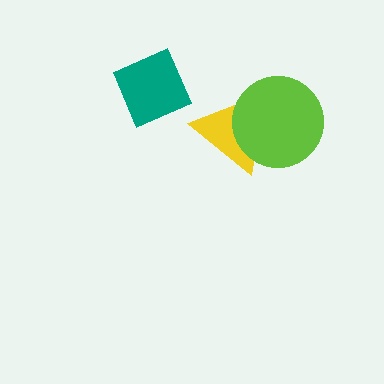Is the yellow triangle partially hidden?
Yes, it is partially covered by another shape.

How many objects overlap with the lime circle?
1 object overlaps with the lime circle.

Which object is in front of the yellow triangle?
The lime circle is in front of the yellow triangle.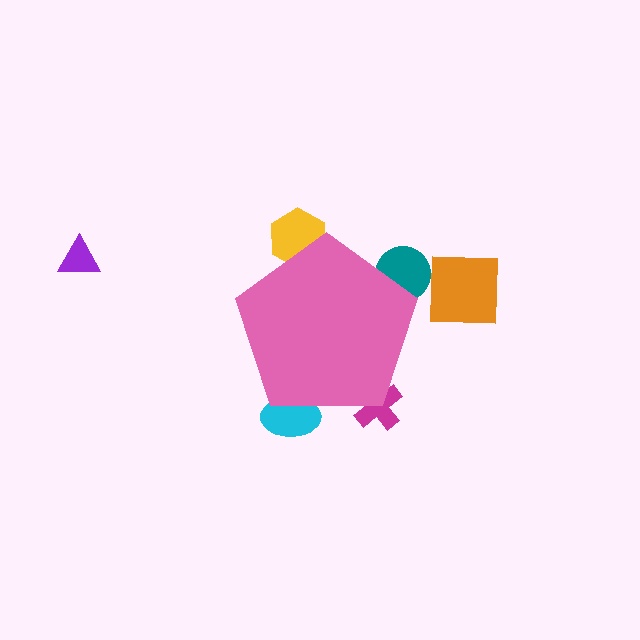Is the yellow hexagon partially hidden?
Yes, the yellow hexagon is partially hidden behind the pink pentagon.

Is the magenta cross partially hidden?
Yes, the magenta cross is partially hidden behind the pink pentagon.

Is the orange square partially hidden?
No, the orange square is fully visible.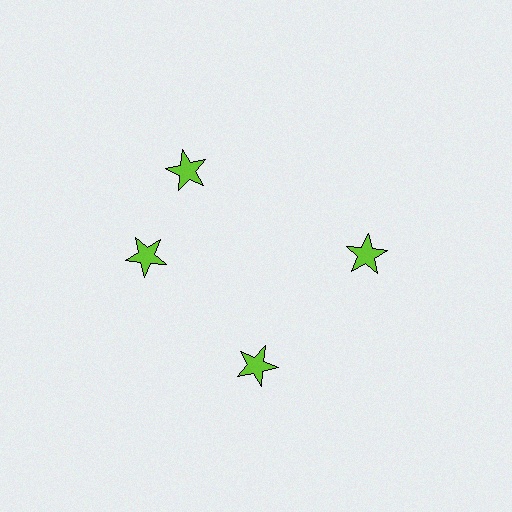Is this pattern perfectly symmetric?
No. The 4 lime stars are arranged in a ring, but one element near the 12 o'clock position is rotated out of alignment along the ring, breaking the 4-fold rotational symmetry.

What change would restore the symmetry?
The symmetry would be restored by rotating it back into even spacing with its neighbors so that all 4 stars sit at equal angles and equal distance from the center.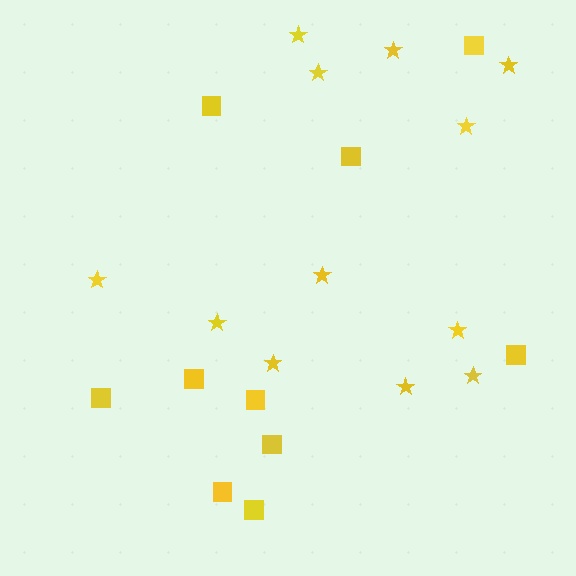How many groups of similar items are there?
There are 2 groups: one group of squares (10) and one group of stars (12).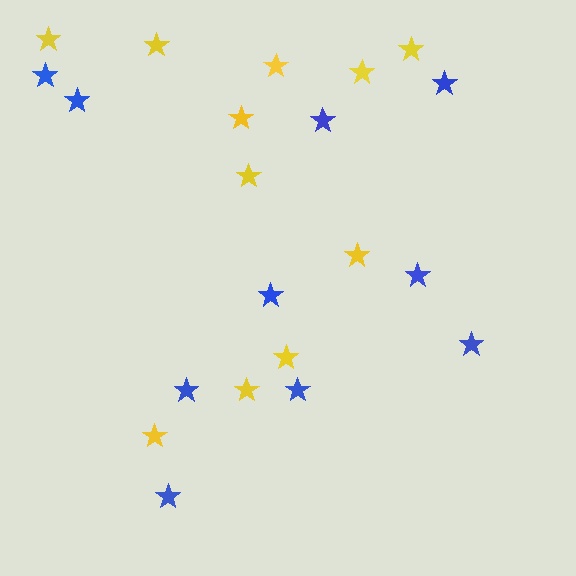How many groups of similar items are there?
There are 2 groups: one group of blue stars (10) and one group of yellow stars (11).